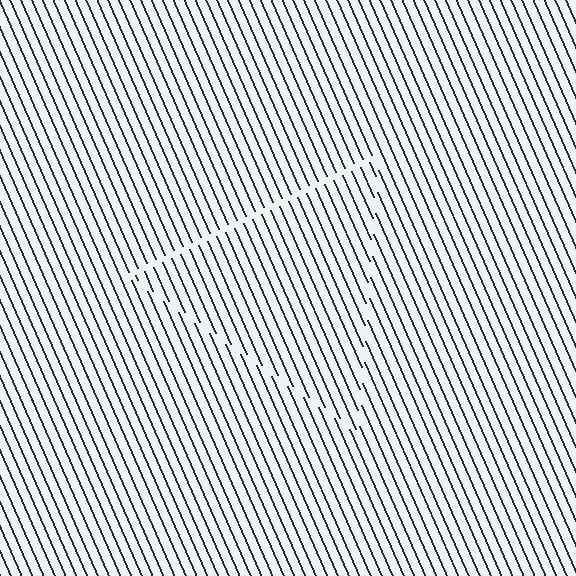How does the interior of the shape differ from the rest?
The interior of the shape contains the same grating, shifted by half a period — the contour is defined by the phase discontinuity where line-ends from the inner and outer gratings abut.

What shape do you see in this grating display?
An illusory triangle. The interior of the shape contains the same grating, shifted by half a period — the contour is defined by the phase discontinuity where line-ends from the inner and outer gratings abut.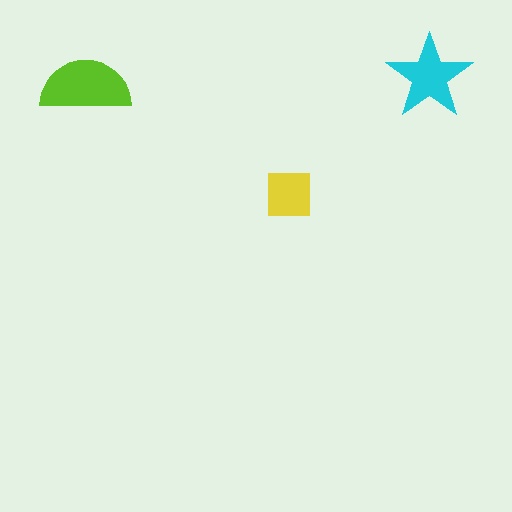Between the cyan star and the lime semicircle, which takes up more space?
The lime semicircle.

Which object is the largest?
The lime semicircle.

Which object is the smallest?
The yellow square.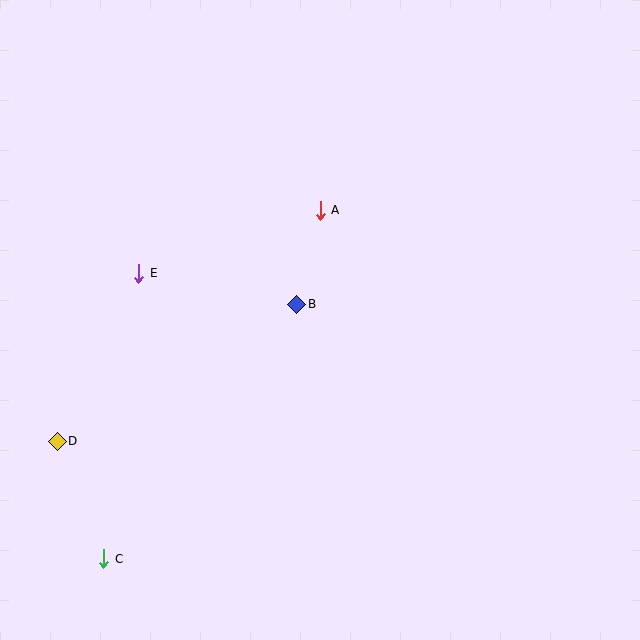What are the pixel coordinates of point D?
Point D is at (57, 441).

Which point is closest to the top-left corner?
Point E is closest to the top-left corner.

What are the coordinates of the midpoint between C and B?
The midpoint between C and B is at (200, 431).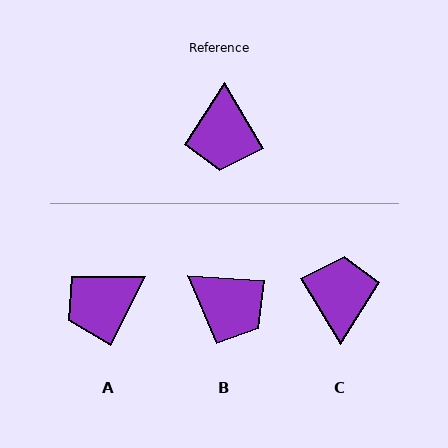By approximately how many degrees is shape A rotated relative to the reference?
Approximately 57 degrees clockwise.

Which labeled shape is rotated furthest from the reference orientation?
C, about 180 degrees away.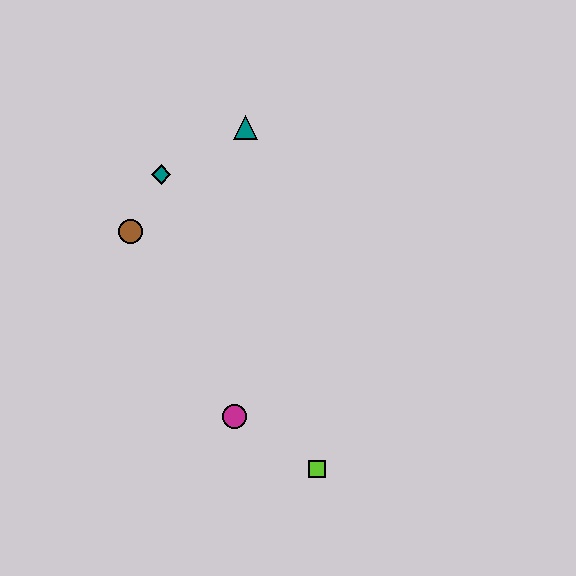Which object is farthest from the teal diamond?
The lime square is farthest from the teal diamond.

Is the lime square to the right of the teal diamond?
Yes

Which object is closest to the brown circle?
The teal diamond is closest to the brown circle.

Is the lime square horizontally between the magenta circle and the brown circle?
No